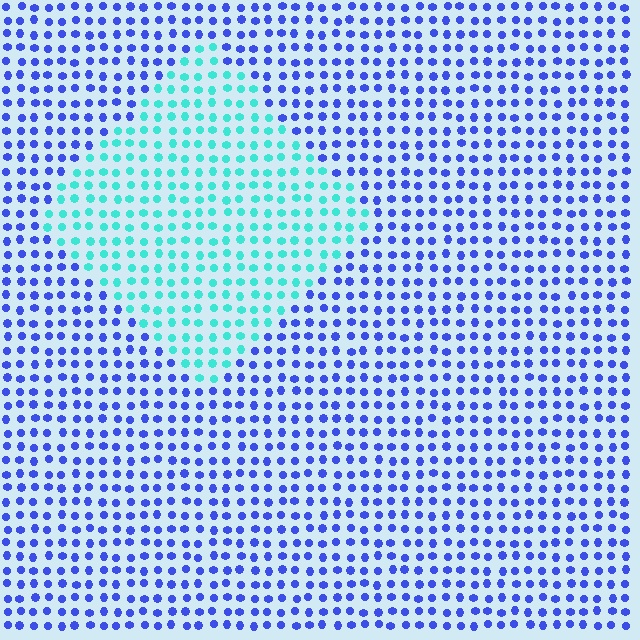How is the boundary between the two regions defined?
The boundary is defined purely by a slight shift in hue (about 61 degrees). Spacing, size, and orientation are identical on both sides.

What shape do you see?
I see a diamond.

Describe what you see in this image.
The image is filled with small blue elements in a uniform arrangement. A diamond-shaped region is visible where the elements are tinted to a slightly different hue, forming a subtle color boundary.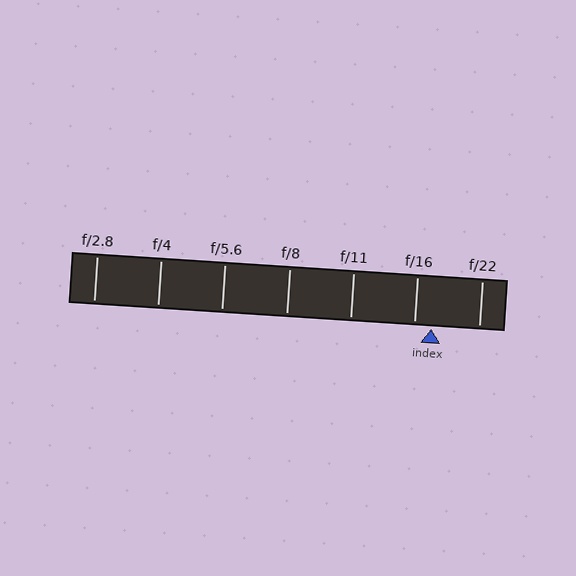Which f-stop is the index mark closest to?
The index mark is closest to f/16.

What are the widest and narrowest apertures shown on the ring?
The widest aperture shown is f/2.8 and the narrowest is f/22.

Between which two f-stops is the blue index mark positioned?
The index mark is between f/16 and f/22.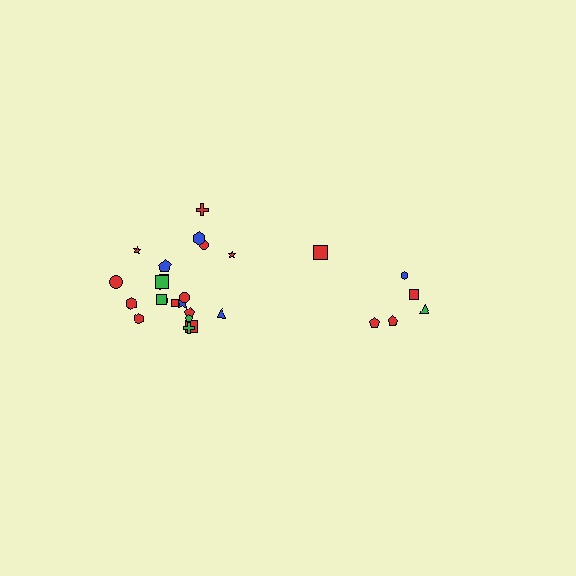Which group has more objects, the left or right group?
The left group.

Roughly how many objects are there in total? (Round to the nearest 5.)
Roughly 30 objects in total.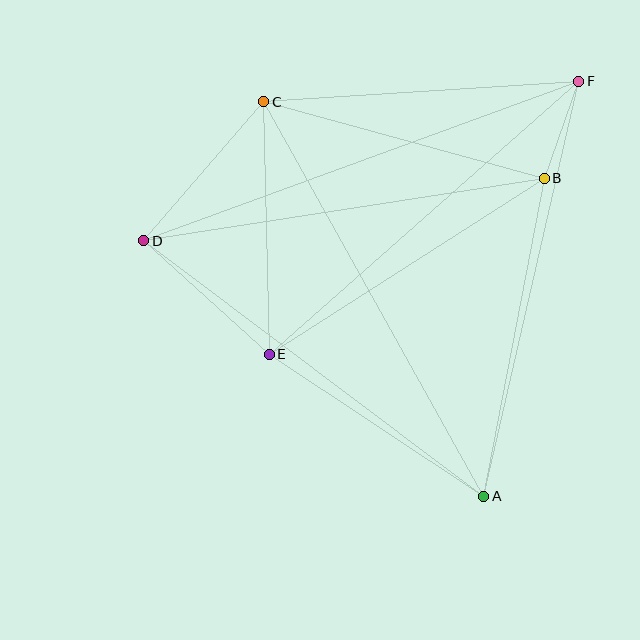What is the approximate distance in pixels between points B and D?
The distance between B and D is approximately 406 pixels.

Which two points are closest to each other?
Points B and F are closest to each other.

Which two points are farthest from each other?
Points D and F are farthest from each other.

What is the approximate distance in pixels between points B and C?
The distance between B and C is approximately 291 pixels.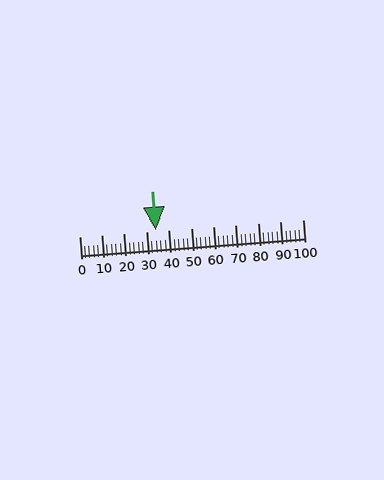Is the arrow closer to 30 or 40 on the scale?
The arrow is closer to 30.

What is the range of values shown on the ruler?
The ruler shows values from 0 to 100.